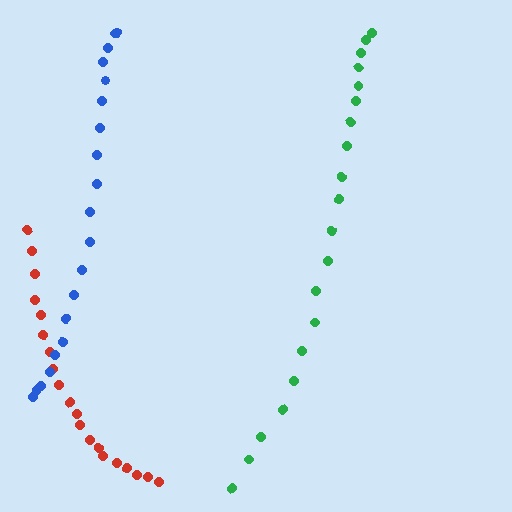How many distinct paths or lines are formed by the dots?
There are 3 distinct paths.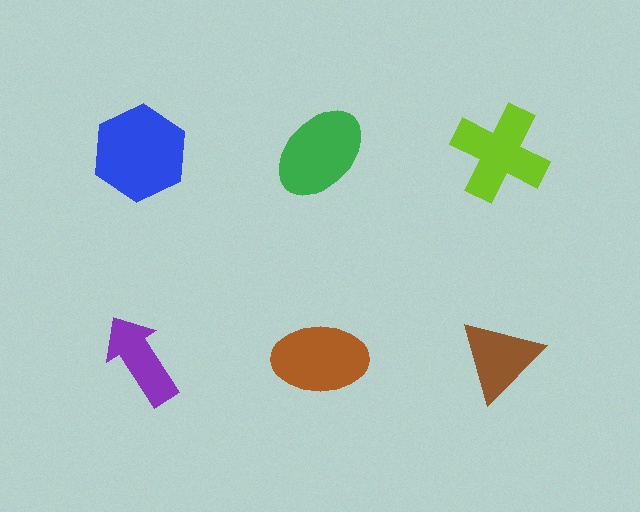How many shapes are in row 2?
3 shapes.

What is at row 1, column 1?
A blue hexagon.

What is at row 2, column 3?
A brown triangle.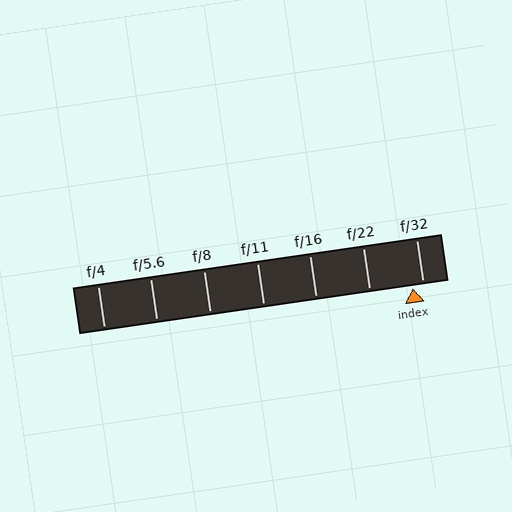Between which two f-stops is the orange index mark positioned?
The index mark is between f/22 and f/32.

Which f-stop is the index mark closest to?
The index mark is closest to f/32.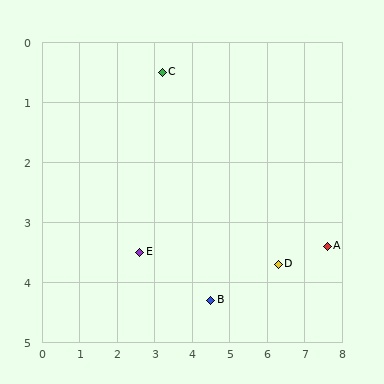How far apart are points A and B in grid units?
Points A and B are about 3.2 grid units apart.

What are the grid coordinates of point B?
Point B is at approximately (4.5, 4.3).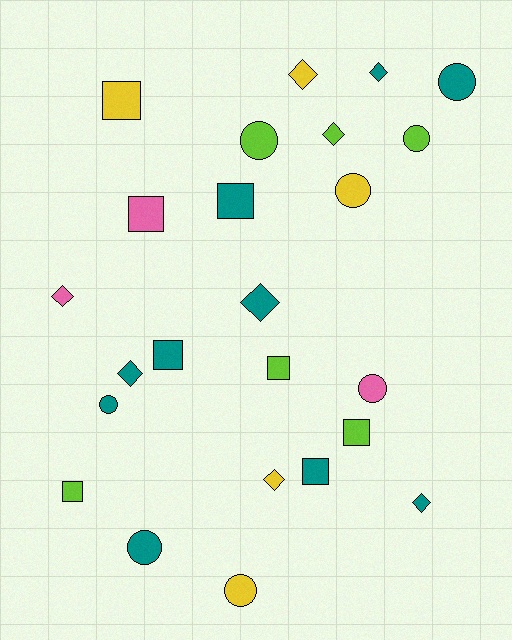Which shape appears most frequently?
Circle, with 8 objects.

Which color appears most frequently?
Teal, with 10 objects.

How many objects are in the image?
There are 24 objects.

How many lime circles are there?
There are 2 lime circles.